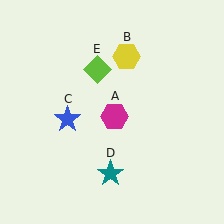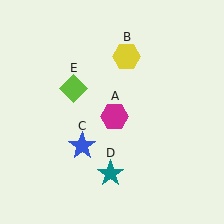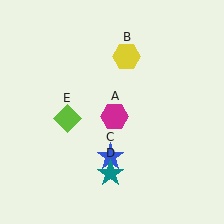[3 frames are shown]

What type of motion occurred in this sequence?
The blue star (object C), lime diamond (object E) rotated counterclockwise around the center of the scene.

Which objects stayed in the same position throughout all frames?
Magenta hexagon (object A) and yellow hexagon (object B) and teal star (object D) remained stationary.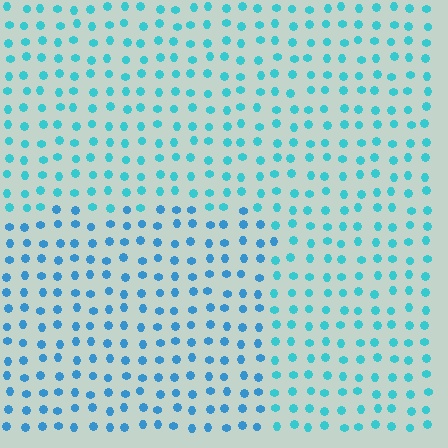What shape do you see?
I see a rectangle.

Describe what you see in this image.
The image is filled with small cyan elements in a uniform arrangement. A rectangle-shaped region is visible where the elements are tinted to a slightly different hue, forming a subtle color boundary.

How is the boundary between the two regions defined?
The boundary is defined purely by a slight shift in hue (about 21 degrees). Spacing, size, and orientation are identical on both sides.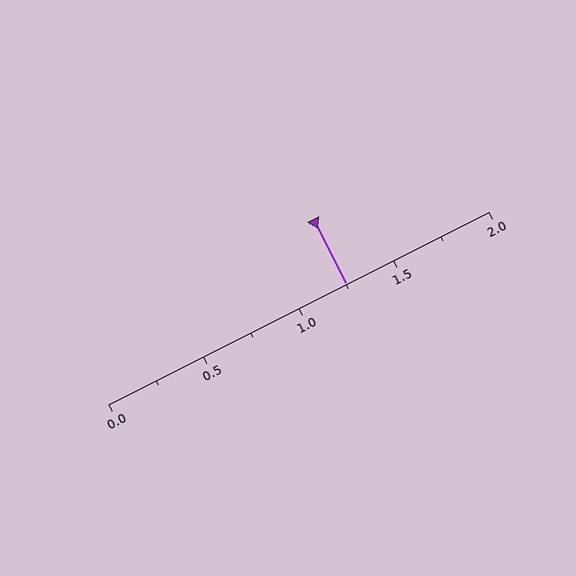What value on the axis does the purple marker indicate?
The marker indicates approximately 1.25.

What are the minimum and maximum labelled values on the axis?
The axis runs from 0.0 to 2.0.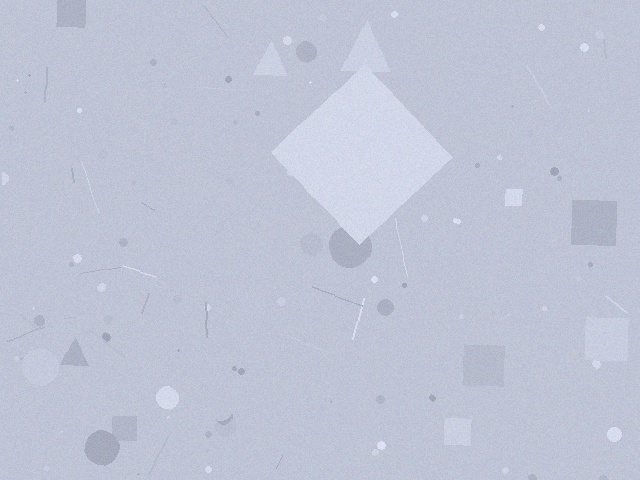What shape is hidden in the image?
A diamond is hidden in the image.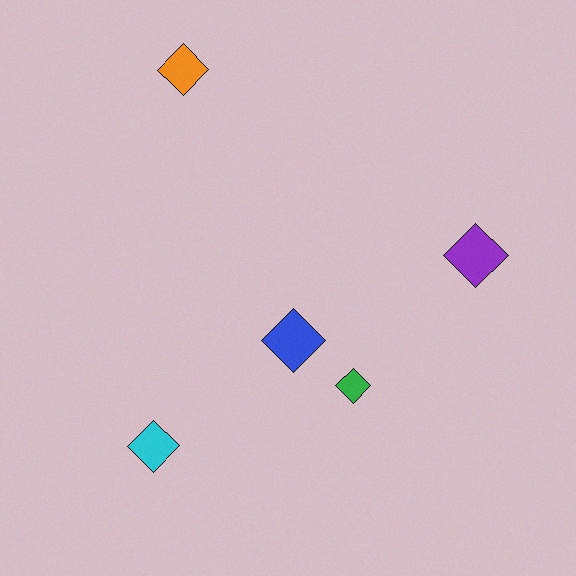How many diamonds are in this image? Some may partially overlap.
There are 5 diamonds.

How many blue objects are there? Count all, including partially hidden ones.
There is 1 blue object.